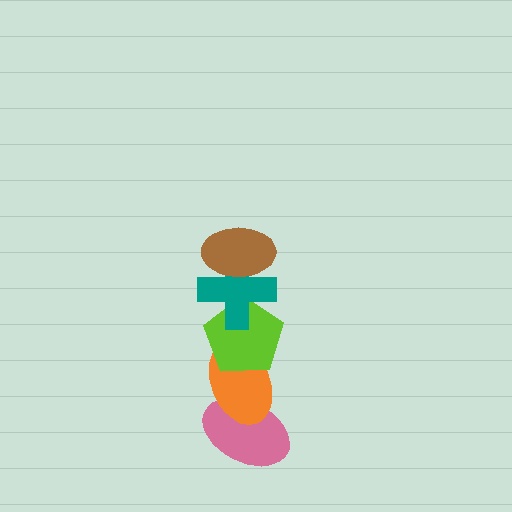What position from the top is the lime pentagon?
The lime pentagon is 3rd from the top.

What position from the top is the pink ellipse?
The pink ellipse is 5th from the top.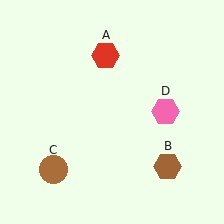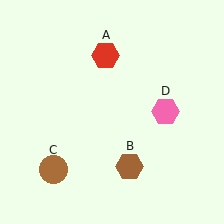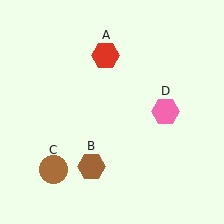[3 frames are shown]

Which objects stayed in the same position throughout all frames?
Red hexagon (object A) and brown circle (object C) and pink hexagon (object D) remained stationary.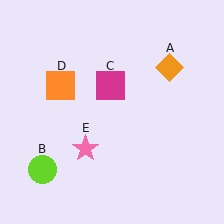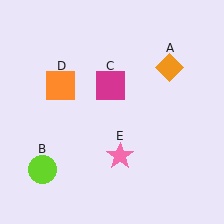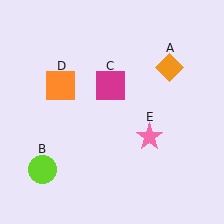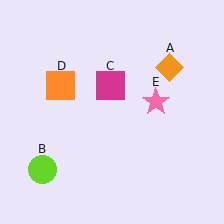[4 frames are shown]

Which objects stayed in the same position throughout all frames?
Orange diamond (object A) and lime circle (object B) and magenta square (object C) and orange square (object D) remained stationary.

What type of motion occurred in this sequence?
The pink star (object E) rotated counterclockwise around the center of the scene.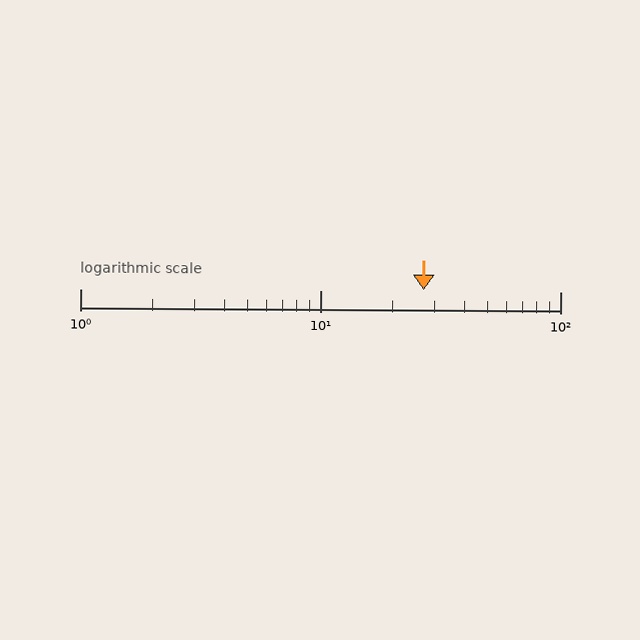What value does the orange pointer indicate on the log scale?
The pointer indicates approximately 27.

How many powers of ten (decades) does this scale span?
The scale spans 2 decades, from 1 to 100.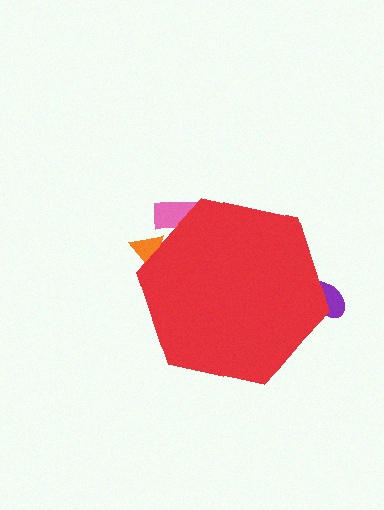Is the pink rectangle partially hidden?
Yes, the pink rectangle is partially hidden behind the red hexagon.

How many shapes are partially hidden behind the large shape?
3 shapes are partially hidden.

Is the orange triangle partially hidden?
Yes, the orange triangle is partially hidden behind the red hexagon.